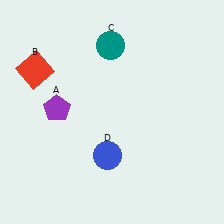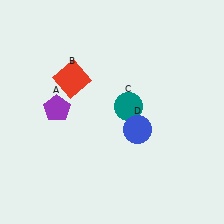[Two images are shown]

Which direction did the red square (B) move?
The red square (B) moved right.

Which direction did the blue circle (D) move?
The blue circle (D) moved right.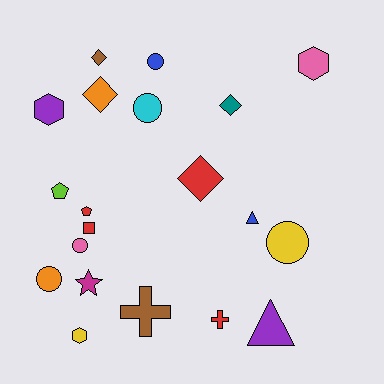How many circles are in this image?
There are 5 circles.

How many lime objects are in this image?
There is 1 lime object.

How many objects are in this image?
There are 20 objects.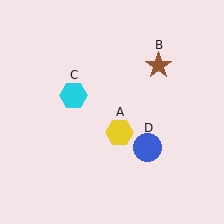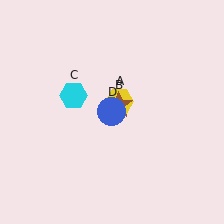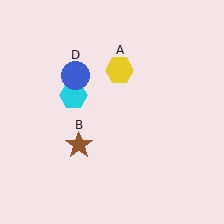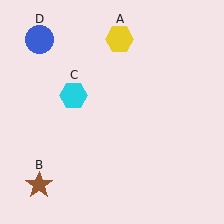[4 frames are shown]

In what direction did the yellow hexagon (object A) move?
The yellow hexagon (object A) moved up.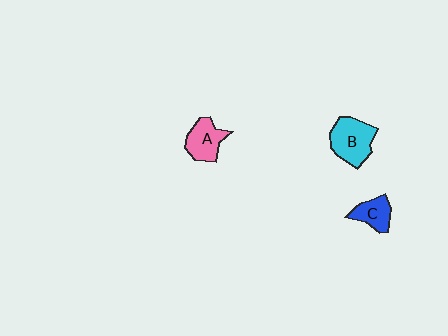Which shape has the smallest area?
Shape C (blue).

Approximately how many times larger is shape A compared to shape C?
Approximately 1.2 times.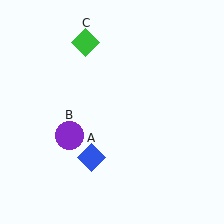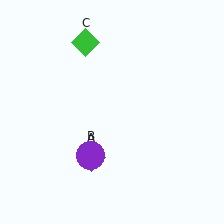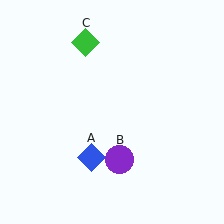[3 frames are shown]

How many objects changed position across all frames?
1 object changed position: purple circle (object B).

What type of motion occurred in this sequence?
The purple circle (object B) rotated counterclockwise around the center of the scene.